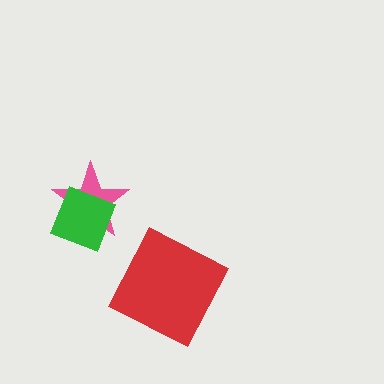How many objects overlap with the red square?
0 objects overlap with the red square.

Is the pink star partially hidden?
Yes, it is partially covered by another shape.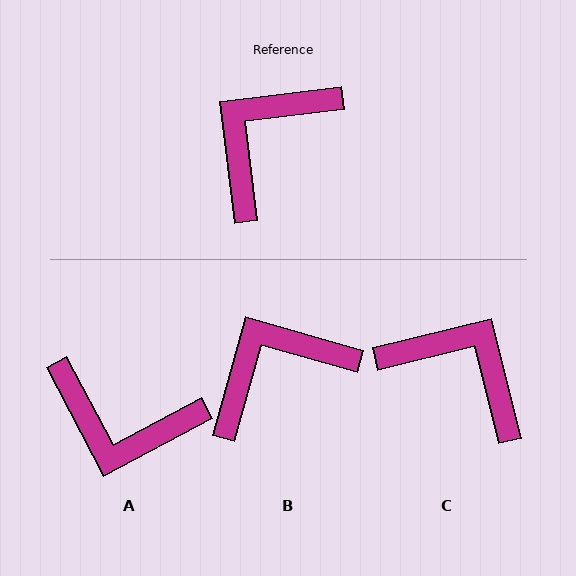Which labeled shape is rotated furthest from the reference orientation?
A, about 111 degrees away.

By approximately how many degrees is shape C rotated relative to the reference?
Approximately 83 degrees clockwise.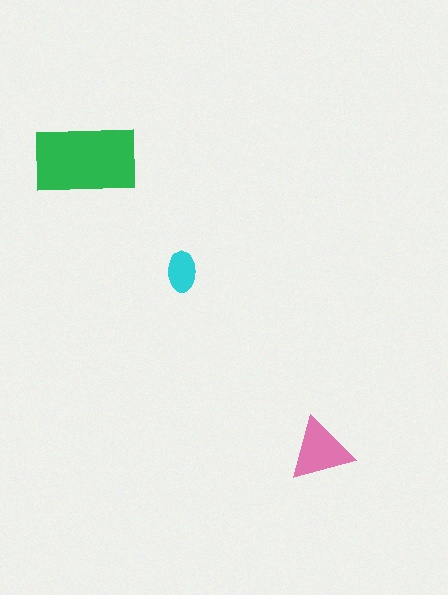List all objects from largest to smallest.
The green rectangle, the pink triangle, the cyan ellipse.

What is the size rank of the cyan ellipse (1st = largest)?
3rd.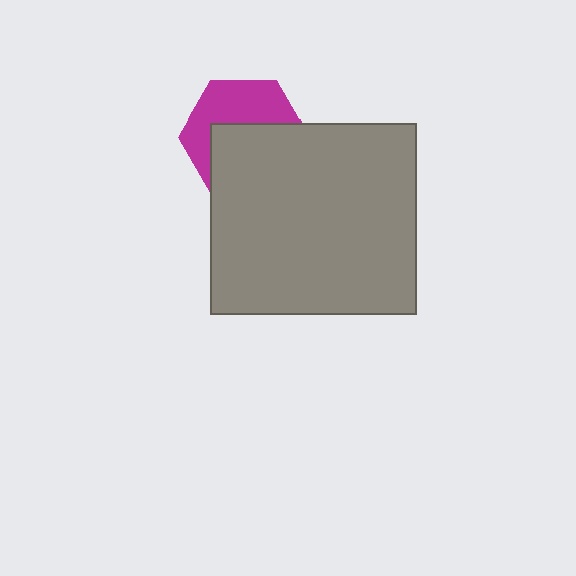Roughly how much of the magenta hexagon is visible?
About half of it is visible (roughly 46%).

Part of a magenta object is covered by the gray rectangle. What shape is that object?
It is a hexagon.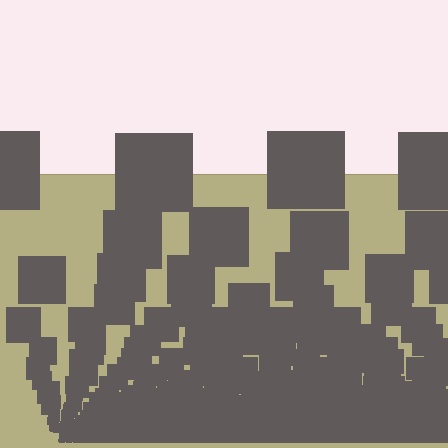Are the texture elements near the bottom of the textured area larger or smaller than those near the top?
Smaller. The gradient is inverted — elements near the bottom are smaller and denser.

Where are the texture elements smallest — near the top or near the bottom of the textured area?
Near the bottom.